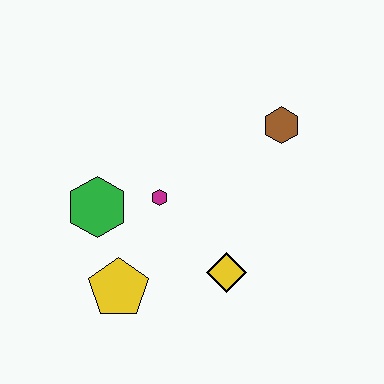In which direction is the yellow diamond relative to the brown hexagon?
The yellow diamond is below the brown hexagon.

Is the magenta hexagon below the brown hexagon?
Yes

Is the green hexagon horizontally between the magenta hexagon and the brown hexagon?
No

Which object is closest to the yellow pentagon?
The green hexagon is closest to the yellow pentagon.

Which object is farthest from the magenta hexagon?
The brown hexagon is farthest from the magenta hexagon.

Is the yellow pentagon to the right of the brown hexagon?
No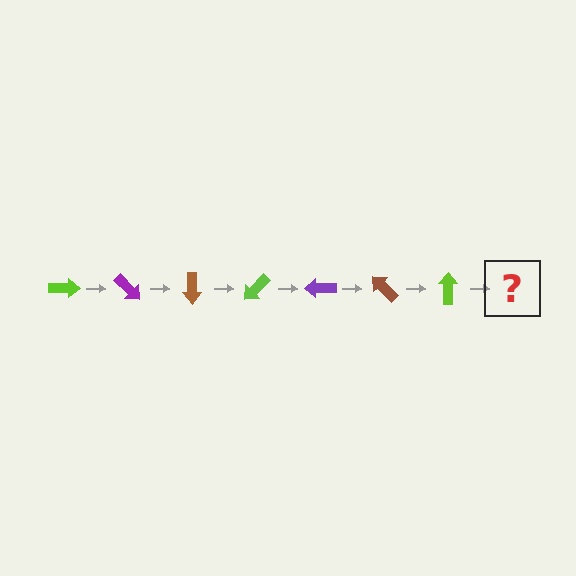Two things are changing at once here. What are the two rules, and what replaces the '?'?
The two rules are that it rotates 45 degrees each step and the color cycles through lime, purple, and brown. The '?' should be a purple arrow, rotated 315 degrees from the start.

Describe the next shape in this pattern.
It should be a purple arrow, rotated 315 degrees from the start.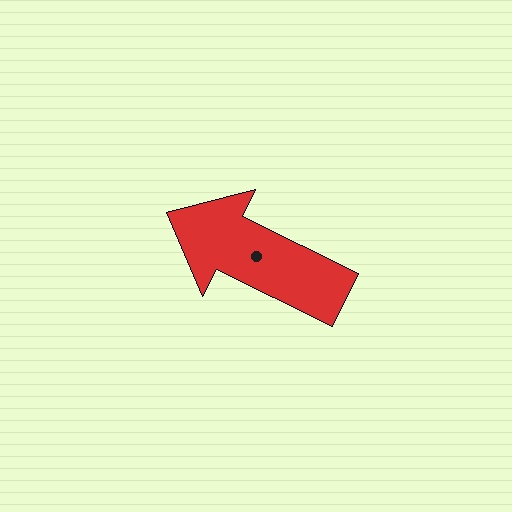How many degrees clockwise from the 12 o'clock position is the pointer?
Approximately 296 degrees.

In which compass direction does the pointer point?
Northwest.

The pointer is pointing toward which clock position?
Roughly 10 o'clock.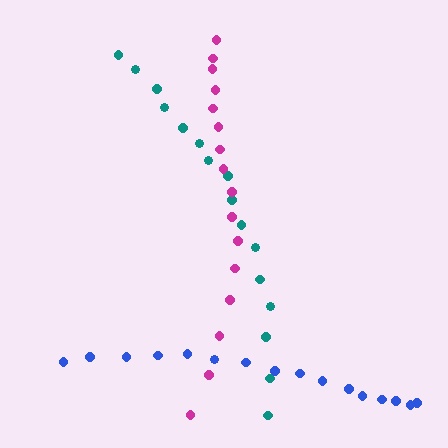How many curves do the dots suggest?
There are 3 distinct paths.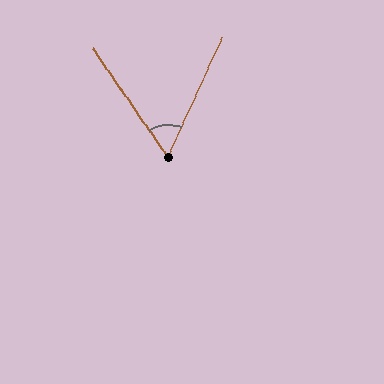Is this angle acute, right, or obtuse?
It is acute.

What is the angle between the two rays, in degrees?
Approximately 59 degrees.